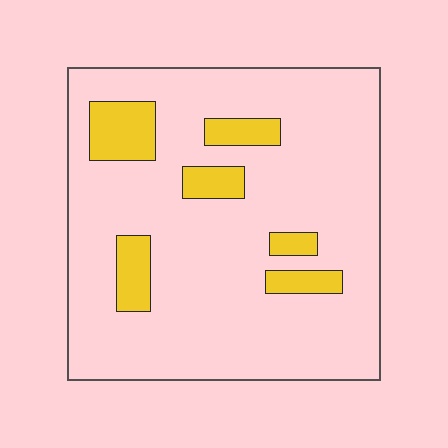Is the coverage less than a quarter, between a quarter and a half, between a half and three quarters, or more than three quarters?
Less than a quarter.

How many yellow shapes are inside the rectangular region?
6.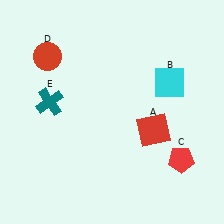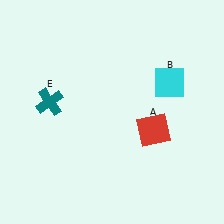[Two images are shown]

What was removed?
The red circle (D), the red pentagon (C) were removed in Image 2.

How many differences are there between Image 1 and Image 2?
There are 2 differences between the two images.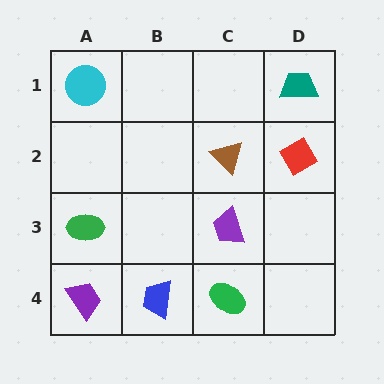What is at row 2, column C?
A brown triangle.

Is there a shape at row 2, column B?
No, that cell is empty.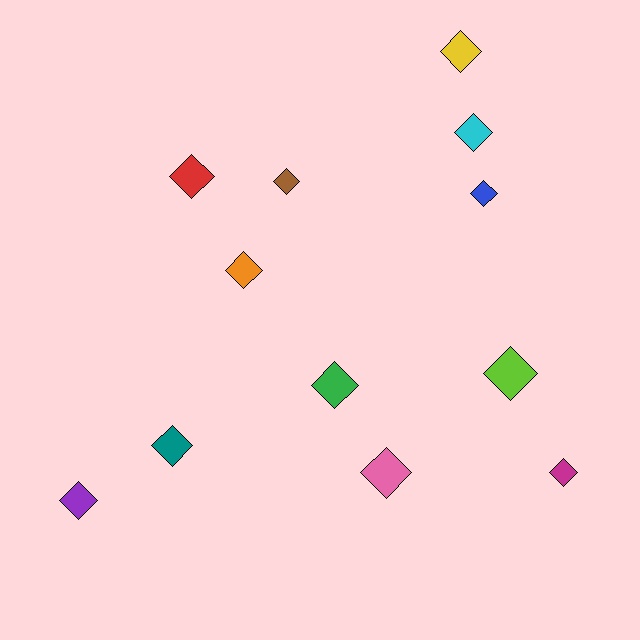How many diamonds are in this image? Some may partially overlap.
There are 12 diamonds.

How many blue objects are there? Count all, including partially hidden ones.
There is 1 blue object.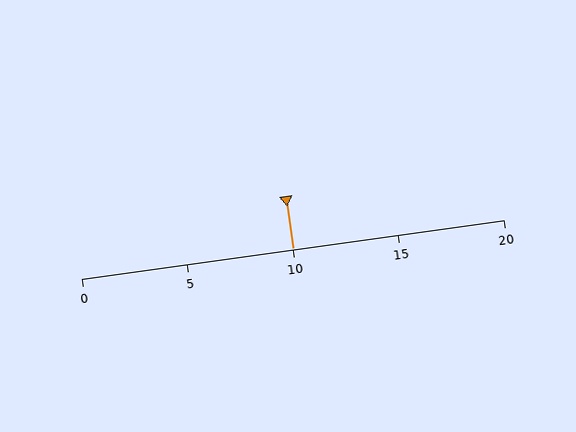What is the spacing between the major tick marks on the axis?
The major ticks are spaced 5 apart.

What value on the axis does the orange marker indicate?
The marker indicates approximately 10.